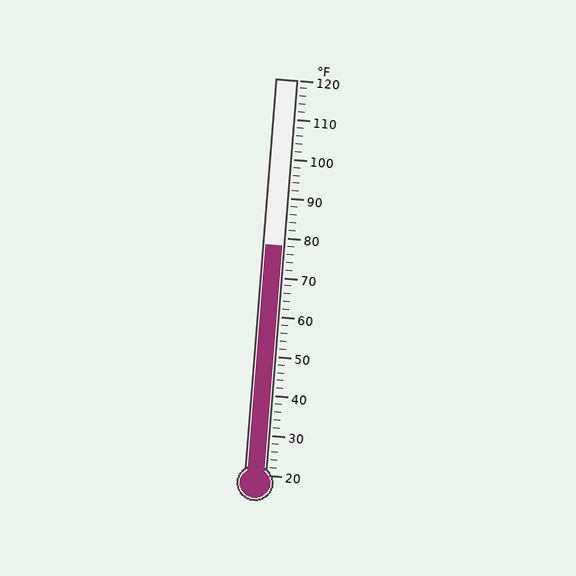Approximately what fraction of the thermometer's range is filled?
The thermometer is filled to approximately 60% of its range.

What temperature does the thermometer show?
The thermometer shows approximately 78°F.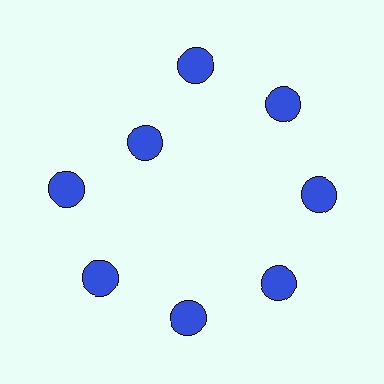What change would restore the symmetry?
The symmetry would be restored by moving it outward, back onto the ring so that all 8 circles sit at equal angles and equal distance from the center.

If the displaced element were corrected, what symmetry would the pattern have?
It would have 8-fold rotational symmetry — the pattern would map onto itself every 45 degrees.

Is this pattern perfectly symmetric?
No. The 8 blue circles are arranged in a ring, but one element near the 10 o'clock position is pulled inward toward the center, breaking the 8-fold rotational symmetry.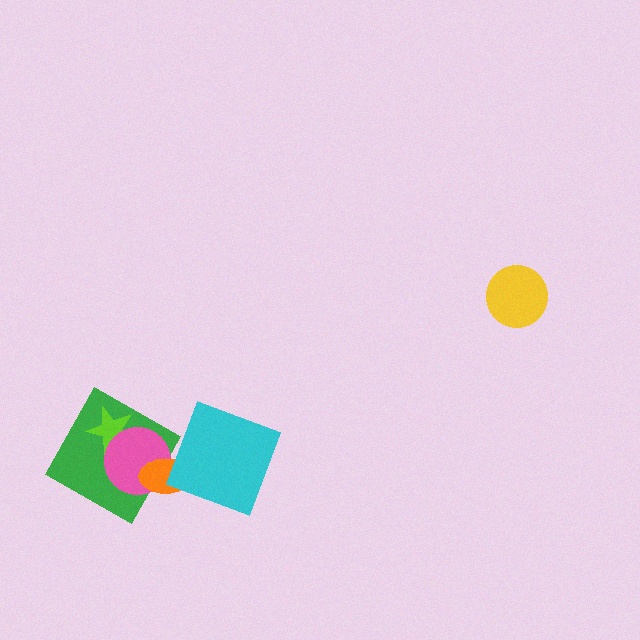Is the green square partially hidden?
Yes, it is partially covered by another shape.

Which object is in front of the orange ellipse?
The cyan square is in front of the orange ellipse.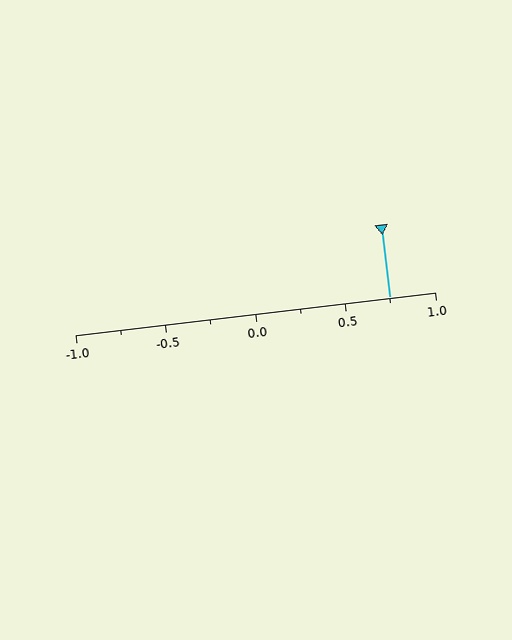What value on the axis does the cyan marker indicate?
The marker indicates approximately 0.75.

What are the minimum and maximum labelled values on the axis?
The axis runs from -1.0 to 1.0.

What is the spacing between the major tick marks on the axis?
The major ticks are spaced 0.5 apart.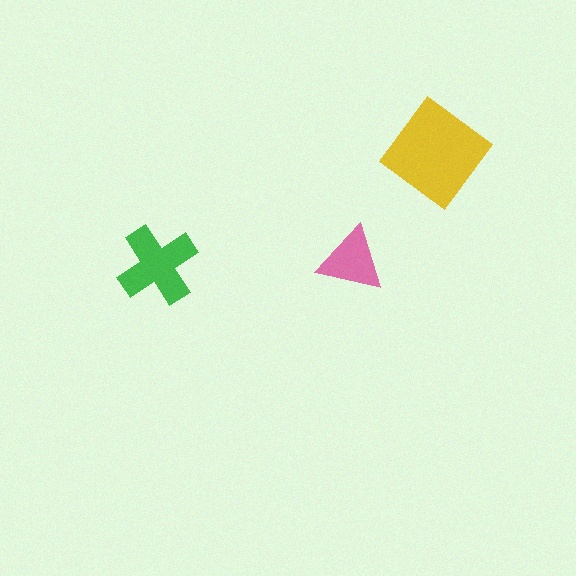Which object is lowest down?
The green cross is bottommost.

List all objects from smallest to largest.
The pink triangle, the green cross, the yellow diamond.